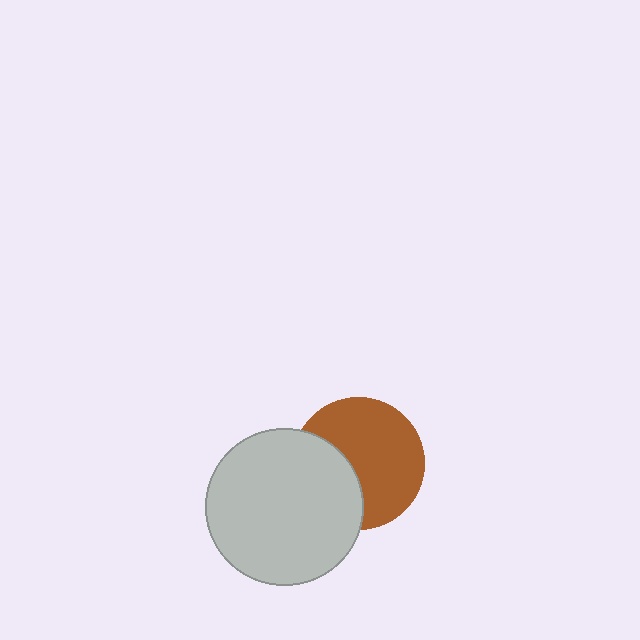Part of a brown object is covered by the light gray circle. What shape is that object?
It is a circle.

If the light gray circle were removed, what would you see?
You would see the complete brown circle.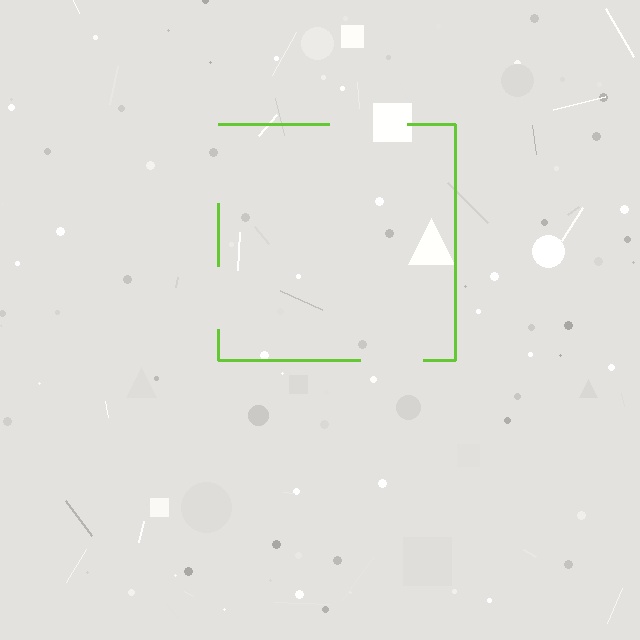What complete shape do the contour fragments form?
The contour fragments form a square.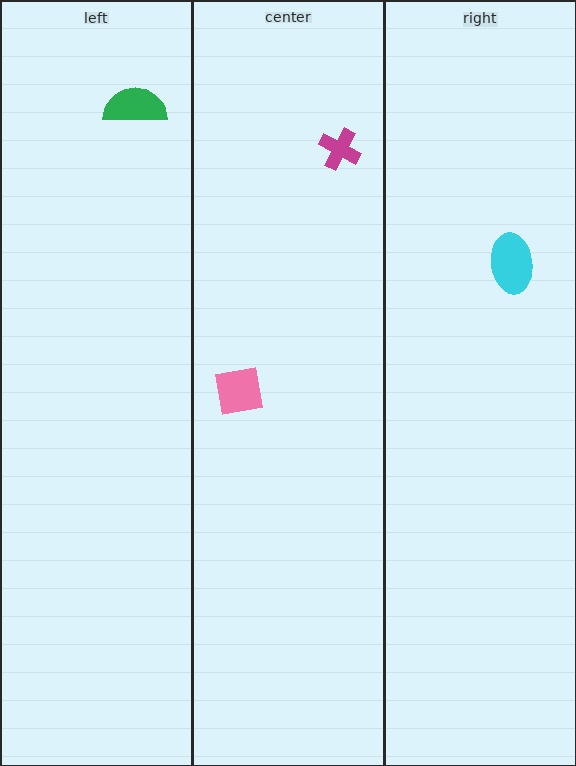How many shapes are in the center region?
2.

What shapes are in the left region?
The green semicircle.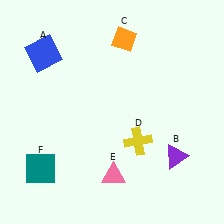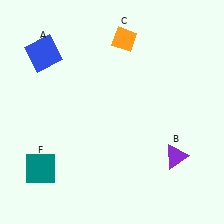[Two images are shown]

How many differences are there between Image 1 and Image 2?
There are 2 differences between the two images.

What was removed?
The pink triangle (E), the yellow cross (D) were removed in Image 2.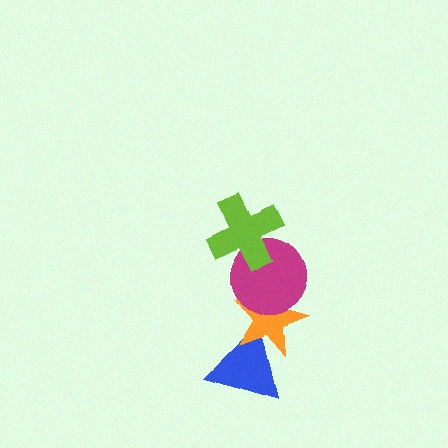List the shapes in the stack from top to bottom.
From top to bottom: the lime cross, the magenta circle, the orange star, the blue triangle.